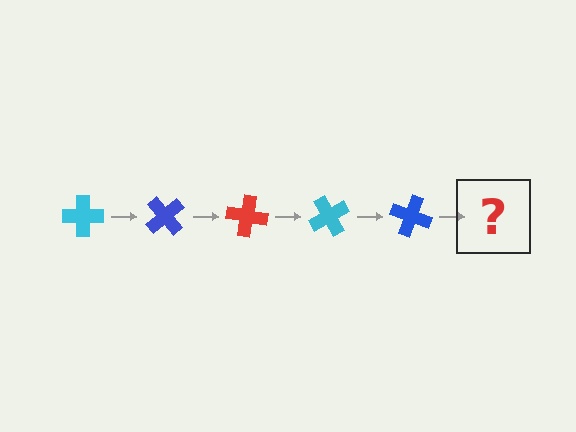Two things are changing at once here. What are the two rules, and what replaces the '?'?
The two rules are that it rotates 50 degrees each step and the color cycles through cyan, blue, and red. The '?' should be a red cross, rotated 250 degrees from the start.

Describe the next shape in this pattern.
It should be a red cross, rotated 250 degrees from the start.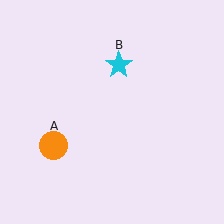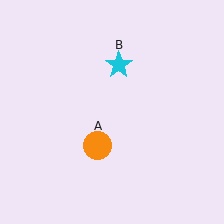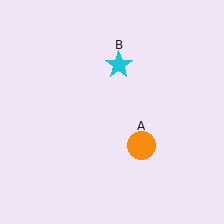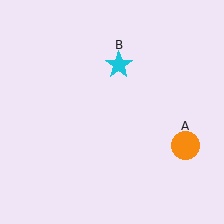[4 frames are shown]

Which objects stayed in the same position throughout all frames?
Cyan star (object B) remained stationary.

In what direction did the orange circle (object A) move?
The orange circle (object A) moved right.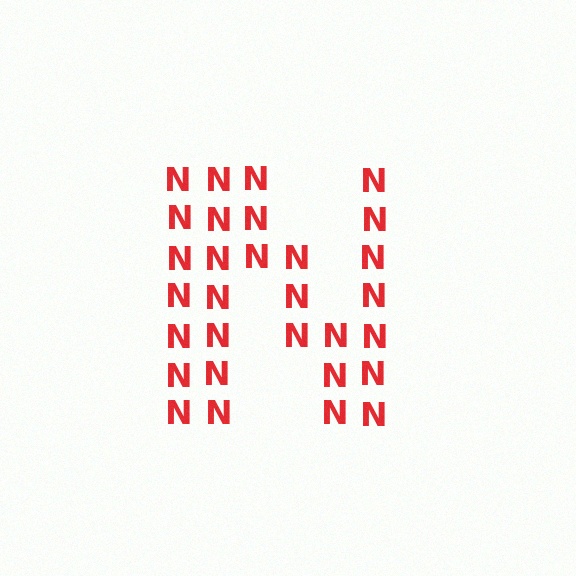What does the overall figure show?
The overall figure shows the letter N.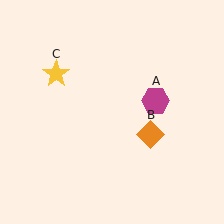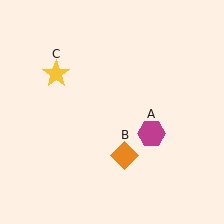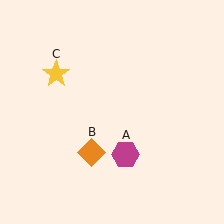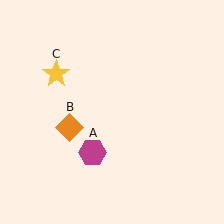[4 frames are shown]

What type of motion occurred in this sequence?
The magenta hexagon (object A), orange diamond (object B) rotated clockwise around the center of the scene.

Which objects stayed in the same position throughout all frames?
Yellow star (object C) remained stationary.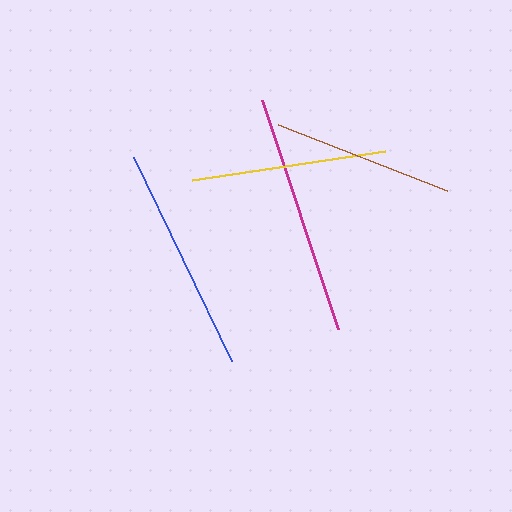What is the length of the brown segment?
The brown segment is approximately 182 pixels long.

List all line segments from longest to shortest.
From longest to shortest: magenta, blue, yellow, brown.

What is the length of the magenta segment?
The magenta segment is approximately 241 pixels long.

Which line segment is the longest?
The magenta line is the longest at approximately 241 pixels.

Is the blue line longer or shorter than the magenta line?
The magenta line is longer than the blue line.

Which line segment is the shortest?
The brown line is the shortest at approximately 182 pixels.